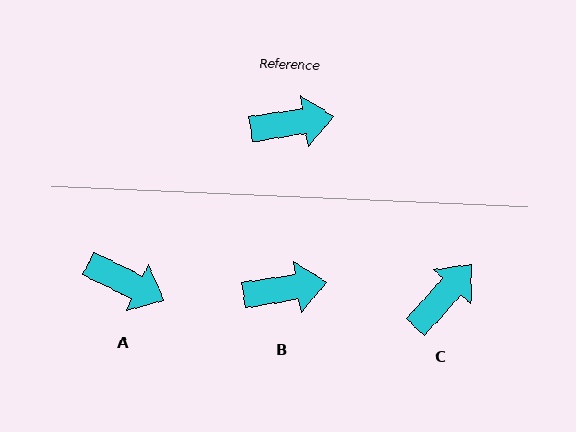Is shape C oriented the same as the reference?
No, it is off by about 39 degrees.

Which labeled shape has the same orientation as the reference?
B.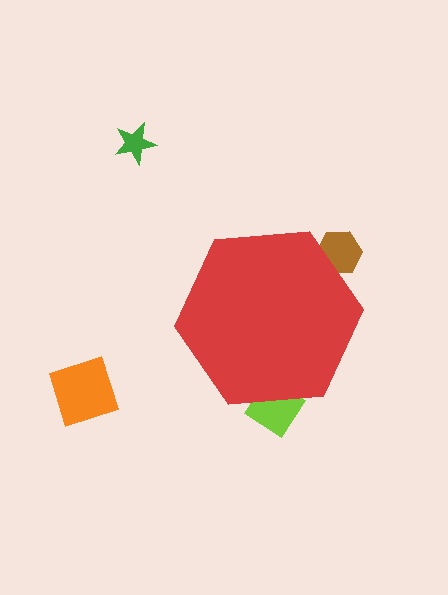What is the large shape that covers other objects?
A red hexagon.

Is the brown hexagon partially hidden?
Yes, the brown hexagon is partially hidden behind the red hexagon.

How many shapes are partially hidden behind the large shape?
2 shapes are partially hidden.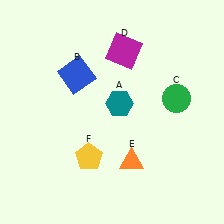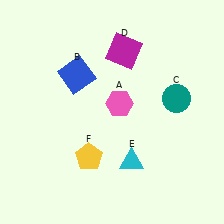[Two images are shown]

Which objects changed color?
A changed from teal to pink. C changed from green to teal. E changed from orange to cyan.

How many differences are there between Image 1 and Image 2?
There are 3 differences between the two images.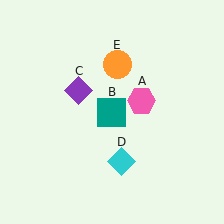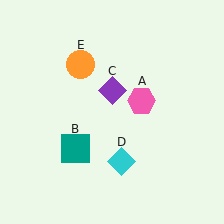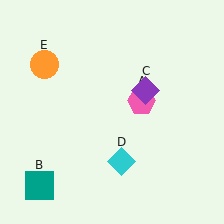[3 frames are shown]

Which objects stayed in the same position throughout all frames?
Pink hexagon (object A) and cyan diamond (object D) remained stationary.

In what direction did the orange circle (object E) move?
The orange circle (object E) moved left.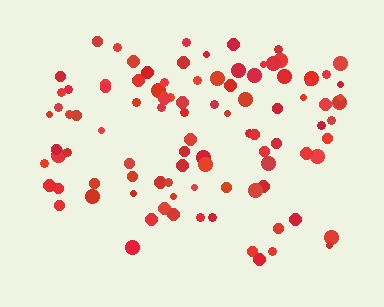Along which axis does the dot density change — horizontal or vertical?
Vertical.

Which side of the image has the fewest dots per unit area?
The bottom.